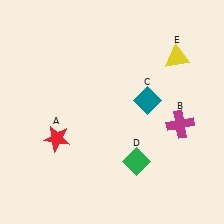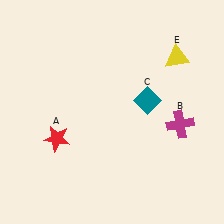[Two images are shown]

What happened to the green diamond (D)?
The green diamond (D) was removed in Image 2. It was in the bottom-right area of Image 1.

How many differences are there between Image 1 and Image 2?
There is 1 difference between the two images.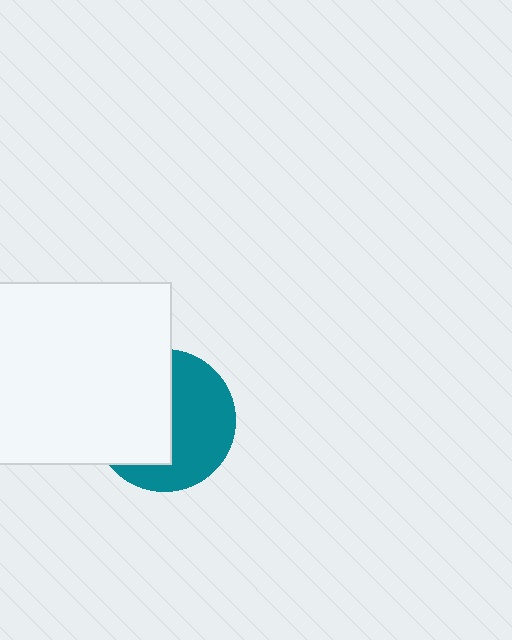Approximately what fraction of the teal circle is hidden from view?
Roughly 49% of the teal circle is hidden behind the white square.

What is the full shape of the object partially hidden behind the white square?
The partially hidden object is a teal circle.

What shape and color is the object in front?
The object in front is a white square.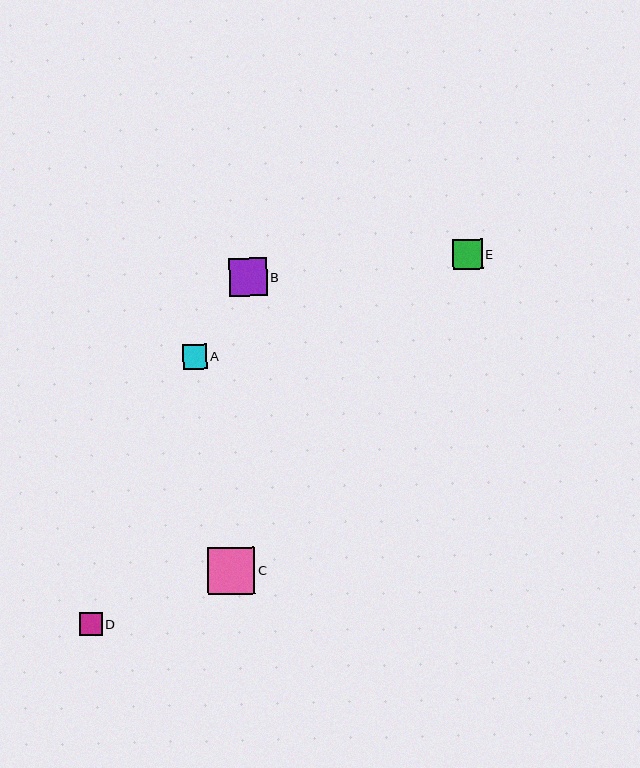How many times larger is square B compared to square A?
Square B is approximately 1.5 times the size of square A.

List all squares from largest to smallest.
From largest to smallest: C, B, E, A, D.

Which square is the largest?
Square C is the largest with a size of approximately 47 pixels.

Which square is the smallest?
Square D is the smallest with a size of approximately 23 pixels.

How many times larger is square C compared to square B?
Square C is approximately 1.2 times the size of square B.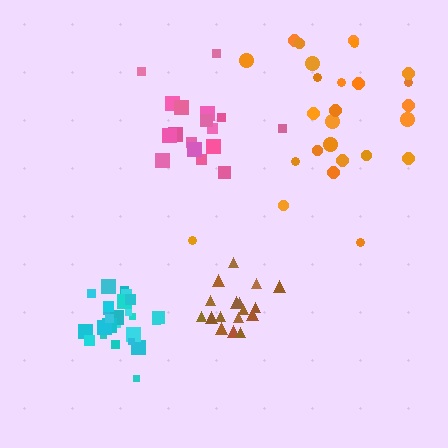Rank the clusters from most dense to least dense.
cyan, brown, pink, orange.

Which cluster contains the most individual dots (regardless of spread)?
Orange (27).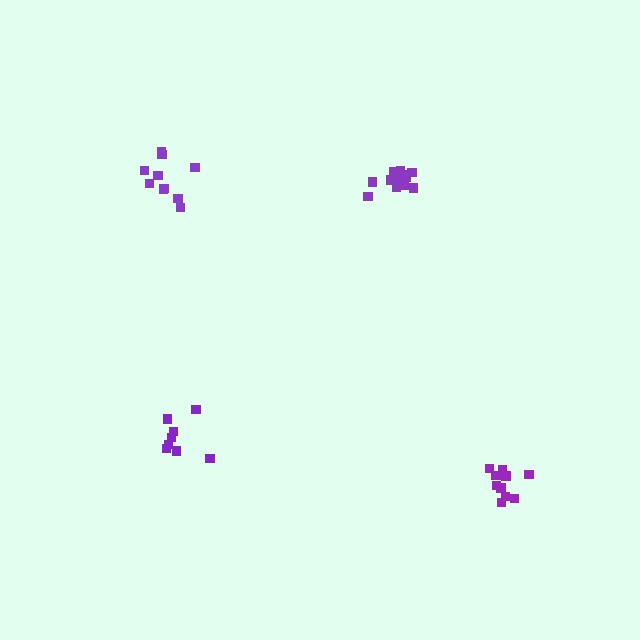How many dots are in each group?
Group 1: 10 dots, Group 2: 11 dots, Group 3: 12 dots, Group 4: 8 dots (41 total).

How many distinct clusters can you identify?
There are 4 distinct clusters.